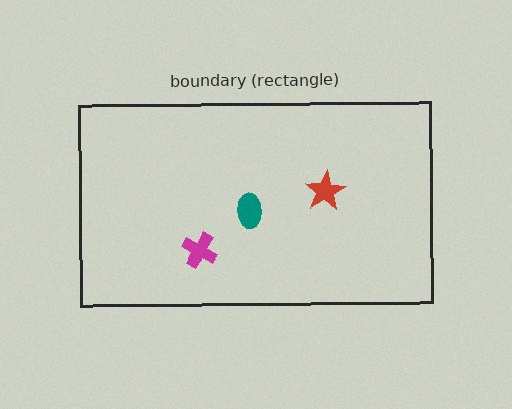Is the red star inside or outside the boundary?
Inside.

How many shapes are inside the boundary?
3 inside, 0 outside.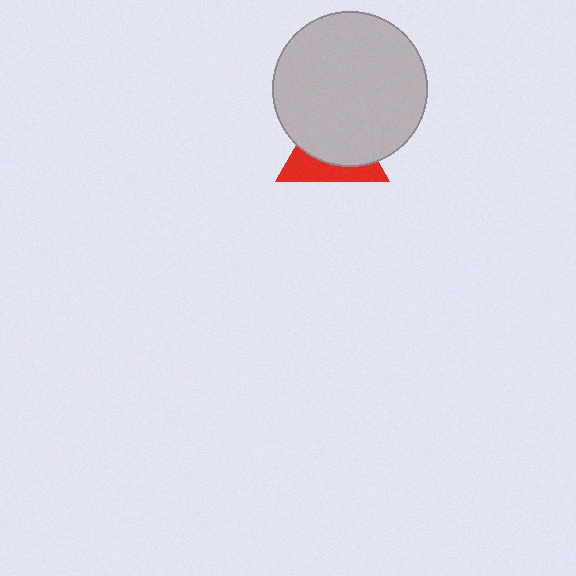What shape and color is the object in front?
The object in front is a light gray circle.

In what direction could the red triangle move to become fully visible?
The red triangle could move down. That would shift it out from behind the light gray circle entirely.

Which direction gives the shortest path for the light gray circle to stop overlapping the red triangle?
Moving up gives the shortest separation.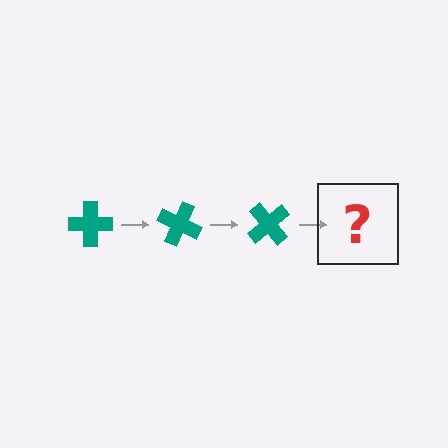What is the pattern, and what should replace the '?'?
The pattern is that the cross rotates 25 degrees each step. The '?' should be a teal cross rotated 75 degrees.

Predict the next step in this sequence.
The next step is a teal cross rotated 75 degrees.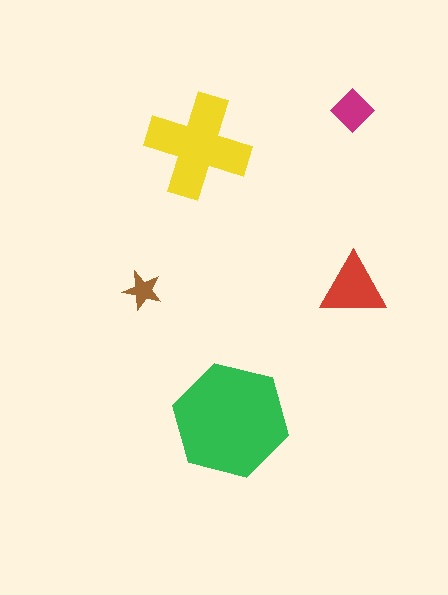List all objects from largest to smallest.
The green hexagon, the yellow cross, the red triangle, the magenta diamond, the brown star.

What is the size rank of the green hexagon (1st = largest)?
1st.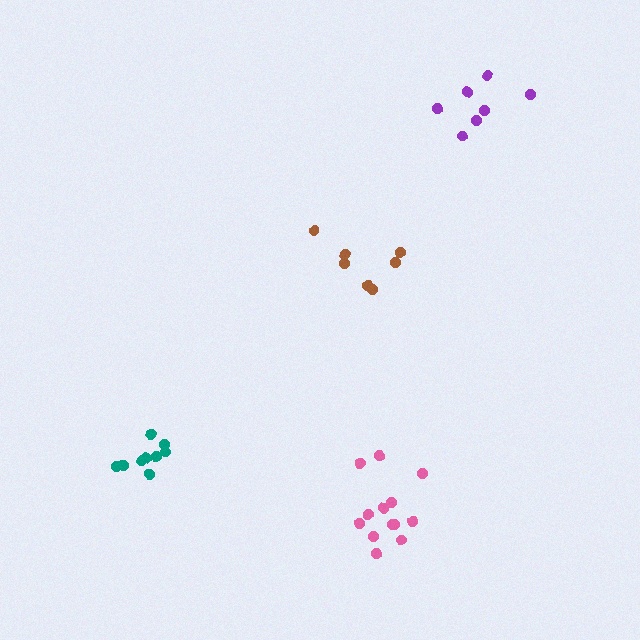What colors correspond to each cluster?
The clusters are colored: purple, brown, pink, teal.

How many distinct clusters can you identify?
There are 4 distinct clusters.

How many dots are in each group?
Group 1: 7 dots, Group 2: 7 dots, Group 3: 13 dots, Group 4: 9 dots (36 total).